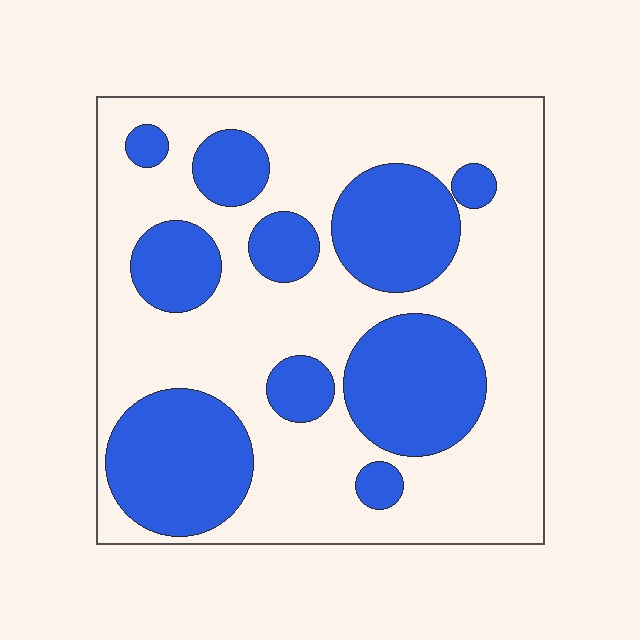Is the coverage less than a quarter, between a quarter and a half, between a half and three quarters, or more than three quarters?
Between a quarter and a half.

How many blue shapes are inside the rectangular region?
10.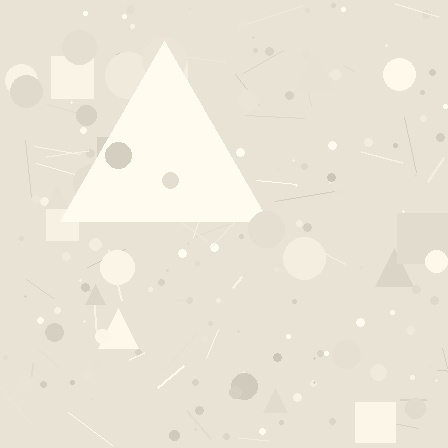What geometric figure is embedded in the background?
A triangle is embedded in the background.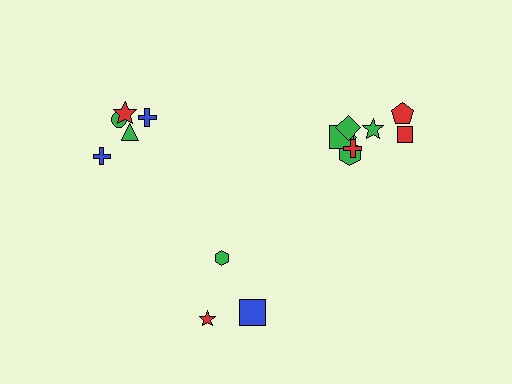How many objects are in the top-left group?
There are 5 objects.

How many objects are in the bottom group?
There are 3 objects.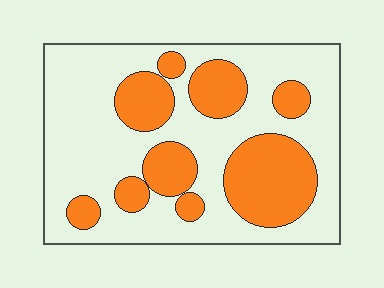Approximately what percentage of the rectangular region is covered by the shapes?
Approximately 35%.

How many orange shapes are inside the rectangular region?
9.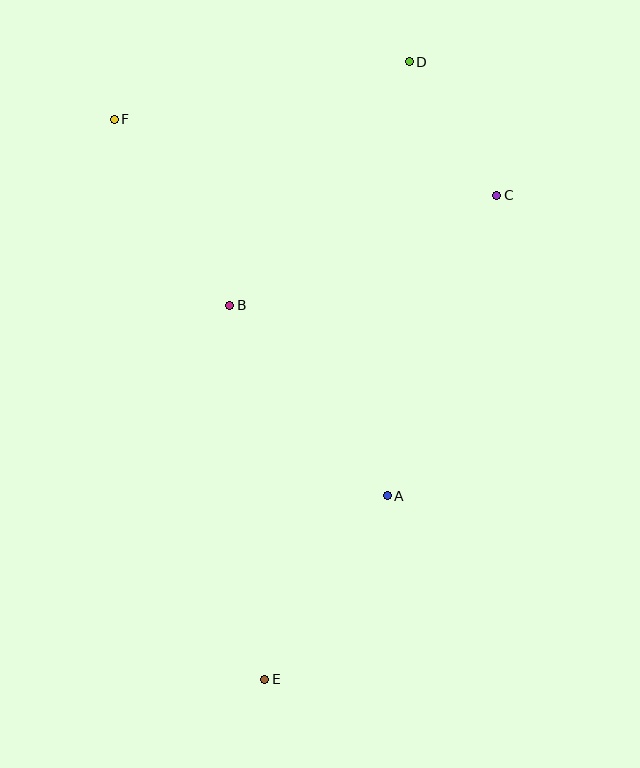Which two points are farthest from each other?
Points D and E are farthest from each other.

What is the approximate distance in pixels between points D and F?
The distance between D and F is approximately 301 pixels.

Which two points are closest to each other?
Points C and D are closest to each other.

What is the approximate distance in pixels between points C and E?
The distance between C and E is approximately 537 pixels.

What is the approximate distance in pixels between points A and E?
The distance between A and E is approximately 221 pixels.